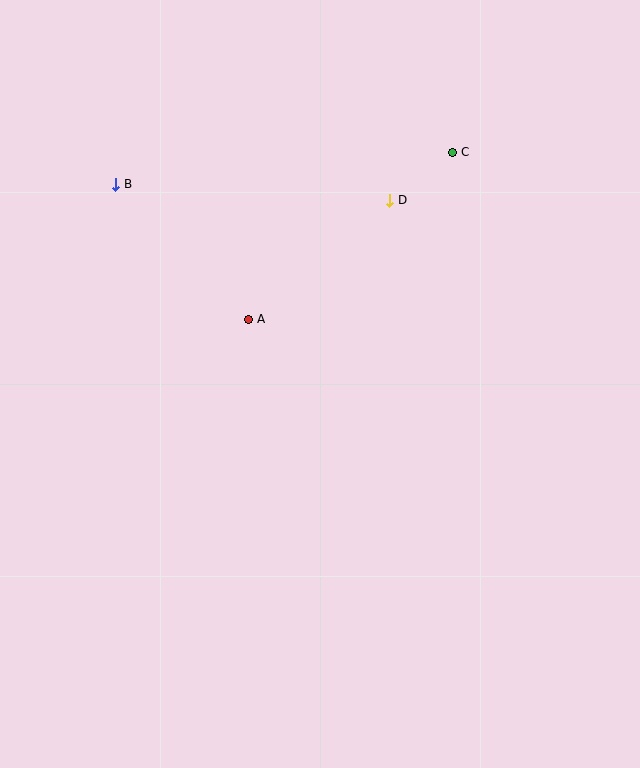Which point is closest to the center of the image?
Point A at (249, 319) is closest to the center.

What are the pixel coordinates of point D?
Point D is at (390, 200).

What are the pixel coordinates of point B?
Point B is at (116, 184).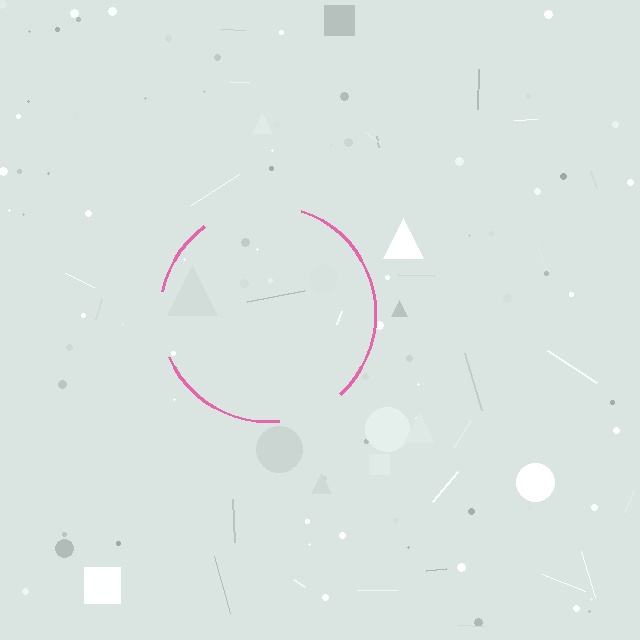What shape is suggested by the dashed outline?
The dashed outline suggests a circle.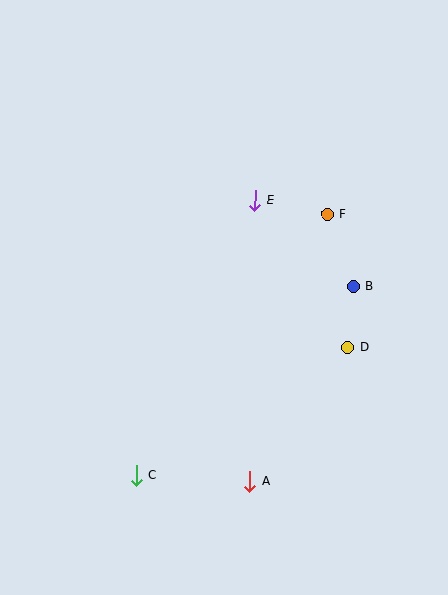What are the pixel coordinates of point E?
Point E is at (255, 200).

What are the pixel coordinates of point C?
Point C is at (136, 475).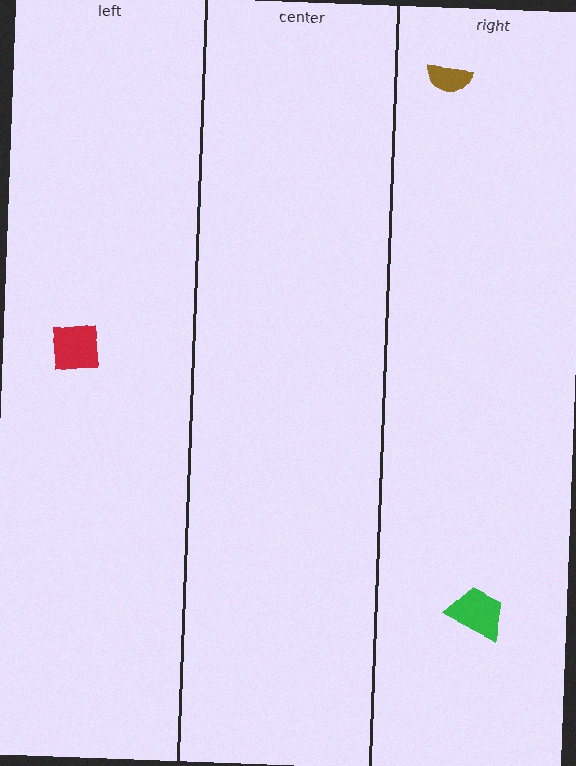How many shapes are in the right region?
2.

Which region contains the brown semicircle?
The right region.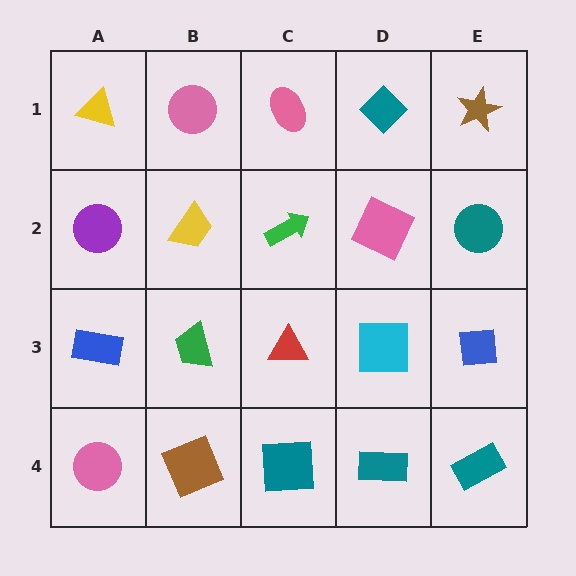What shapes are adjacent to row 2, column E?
A brown star (row 1, column E), a blue square (row 3, column E), a pink square (row 2, column D).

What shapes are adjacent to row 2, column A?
A yellow triangle (row 1, column A), a blue rectangle (row 3, column A), a yellow trapezoid (row 2, column B).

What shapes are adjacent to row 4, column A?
A blue rectangle (row 3, column A), a brown square (row 4, column B).